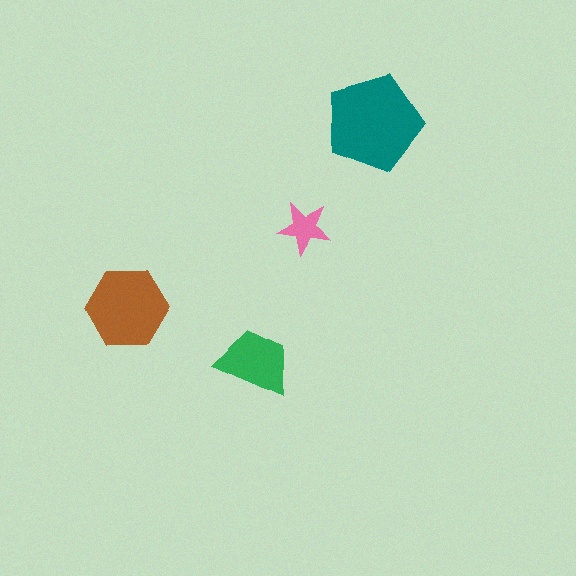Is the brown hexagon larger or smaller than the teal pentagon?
Smaller.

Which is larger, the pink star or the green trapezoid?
The green trapezoid.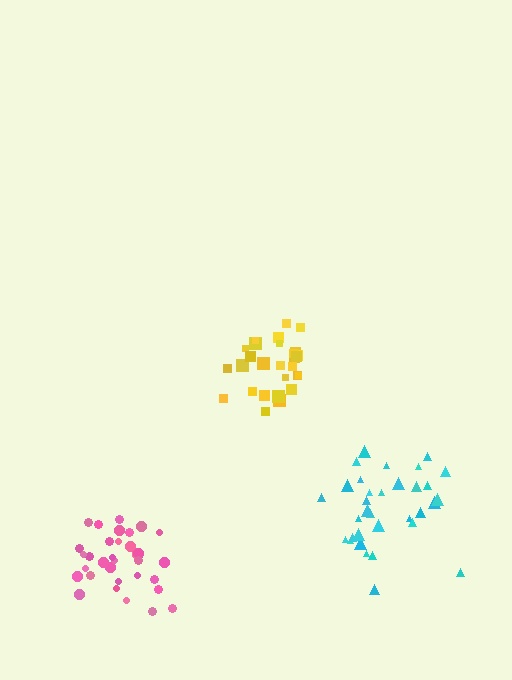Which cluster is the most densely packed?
Pink.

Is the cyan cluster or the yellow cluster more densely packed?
Yellow.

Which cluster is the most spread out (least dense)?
Cyan.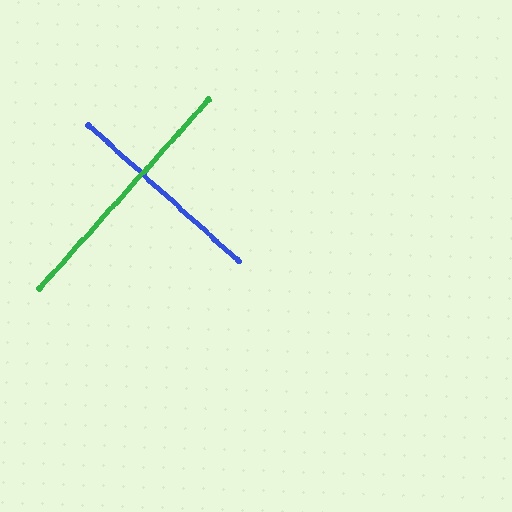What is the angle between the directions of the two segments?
Approximately 90 degrees.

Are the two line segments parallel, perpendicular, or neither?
Perpendicular — they meet at approximately 90°.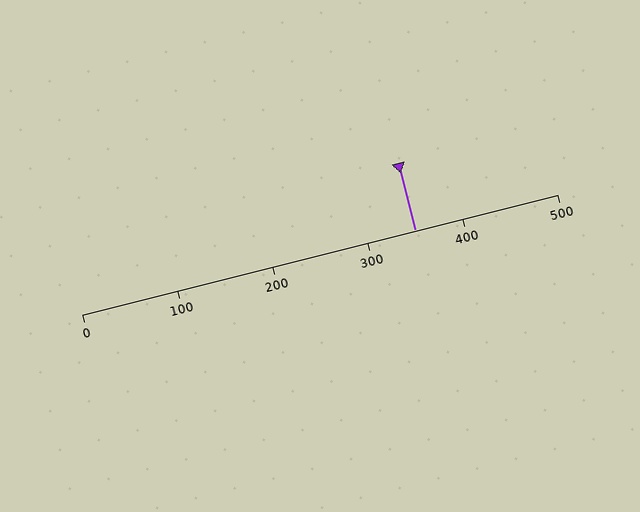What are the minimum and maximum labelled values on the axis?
The axis runs from 0 to 500.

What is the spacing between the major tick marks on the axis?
The major ticks are spaced 100 apart.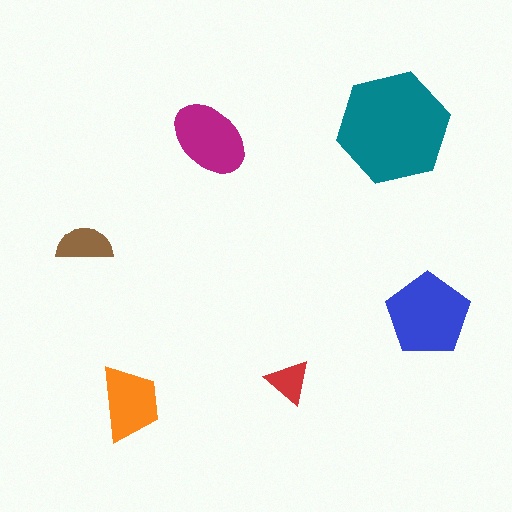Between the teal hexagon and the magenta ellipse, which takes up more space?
The teal hexagon.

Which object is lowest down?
The orange trapezoid is bottommost.